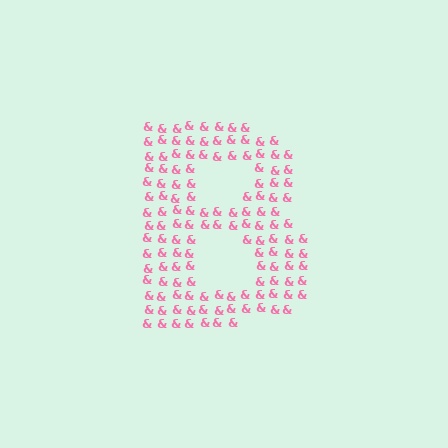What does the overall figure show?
The overall figure shows the letter B.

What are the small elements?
The small elements are ampersands.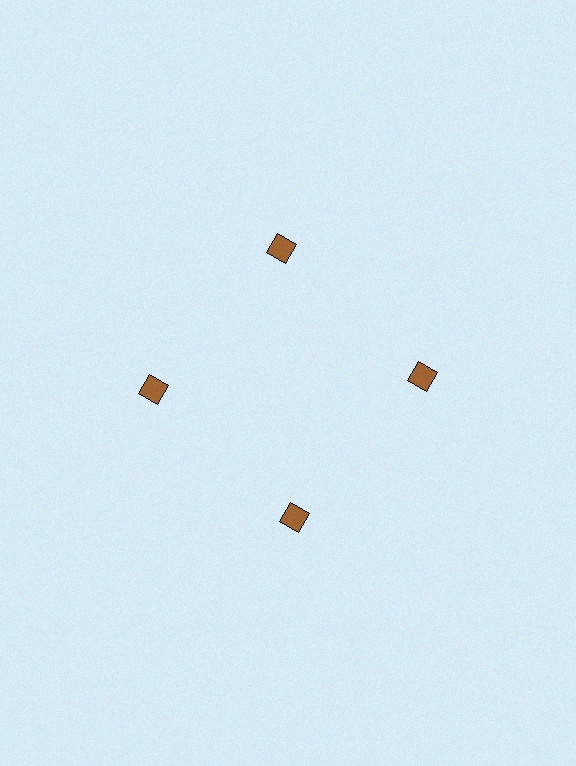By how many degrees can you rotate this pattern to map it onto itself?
The pattern maps onto itself every 90 degrees of rotation.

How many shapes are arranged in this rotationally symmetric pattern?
There are 4 shapes, arranged in 4 groups of 1.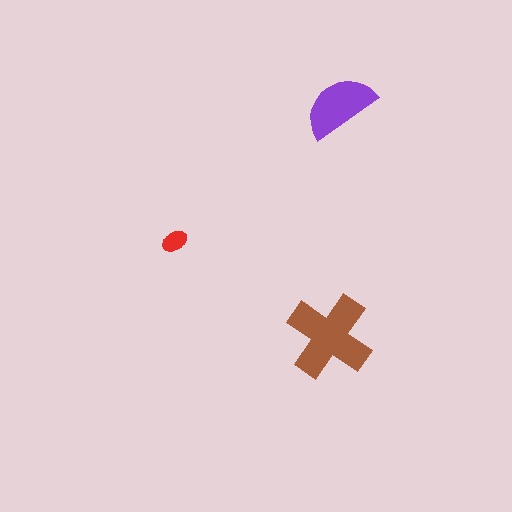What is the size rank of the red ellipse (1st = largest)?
3rd.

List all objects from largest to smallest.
The brown cross, the purple semicircle, the red ellipse.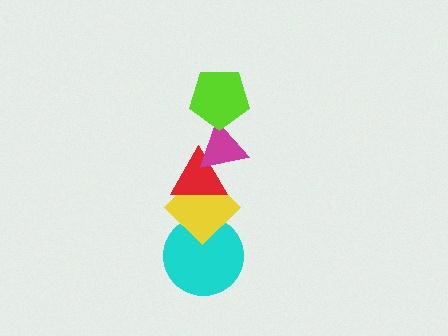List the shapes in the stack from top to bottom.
From top to bottom: the lime pentagon, the magenta triangle, the red triangle, the yellow diamond, the cyan circle.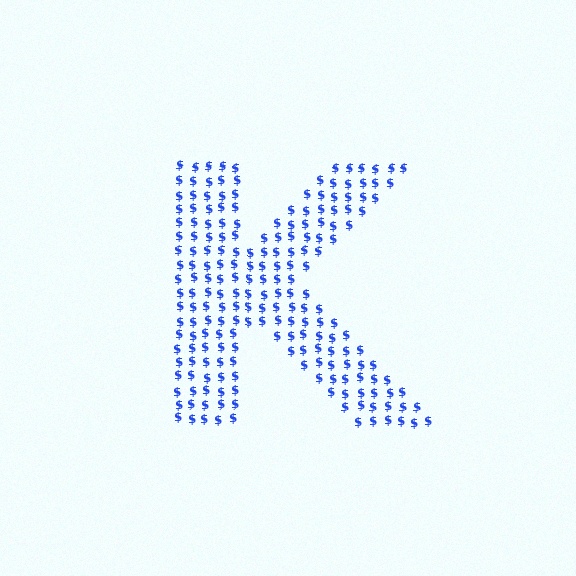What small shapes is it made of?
It is made of small dollar signs.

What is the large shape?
The large shape is the letter K.